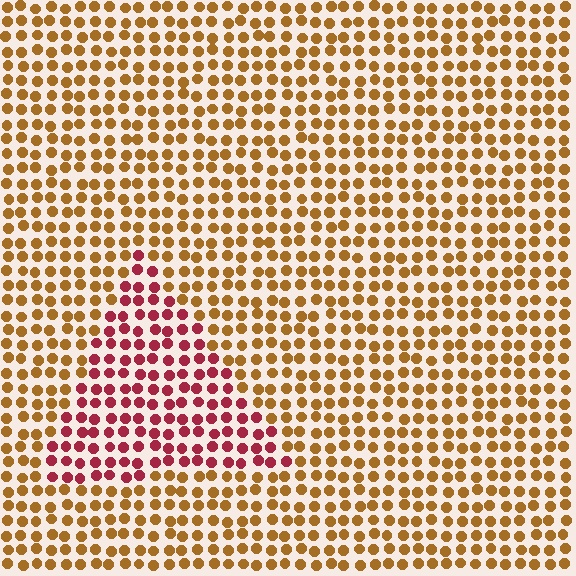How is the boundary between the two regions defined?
The boundary is defined purely by a slight shift in hue (about 50 degrees). Spacing, size, and orientation are identical on both sides.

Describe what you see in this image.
The image is filled with small brown elements in a uniform arrangement. A triangle-shaped region is visible where the elements are tinted to a slightly different hue, forming a subtle color boundary.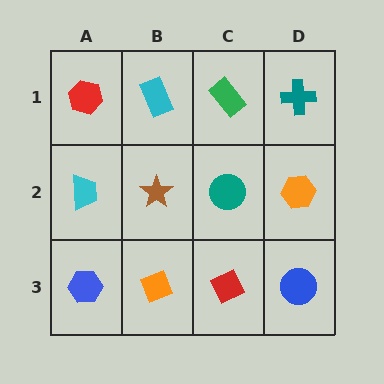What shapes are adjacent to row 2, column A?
A red hexagon (row 1, column A), a blue hexagon (row 3, column A), a brown star (row 2, column B).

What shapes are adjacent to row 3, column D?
An orange hexagon (row 2, column D), a red diamond (row 3, column C).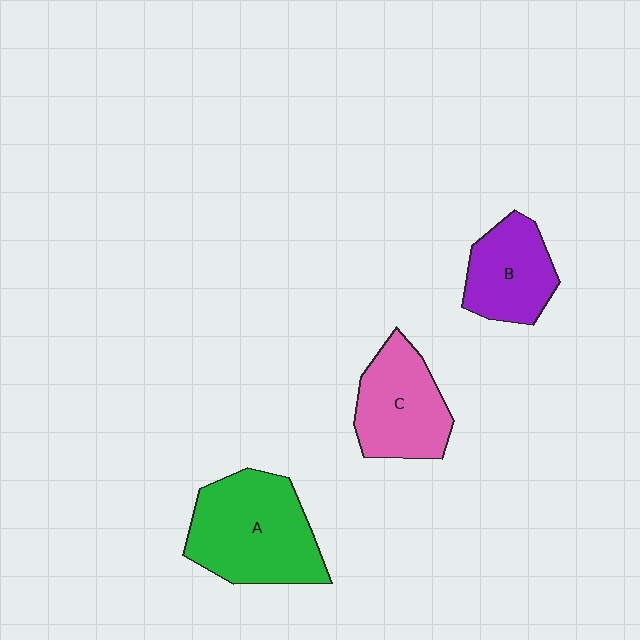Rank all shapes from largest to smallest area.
From largest to smallest: A (green), C (pink), B (purple).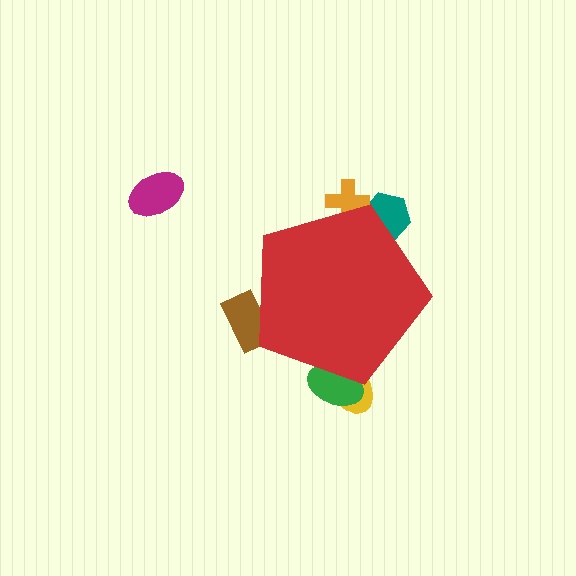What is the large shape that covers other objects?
A red pentagon.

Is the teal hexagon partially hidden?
Yes, the teal hexagon is partially hidden behind the red pentagon.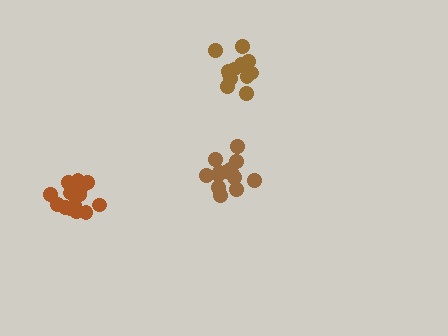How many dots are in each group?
Group 1: 14 dots, Group 2: 13 dots, Group 3: 15 dots (42 total).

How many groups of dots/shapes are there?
There are 3 groups.